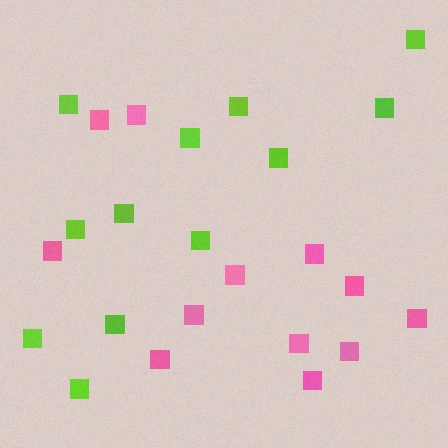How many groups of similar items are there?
There are 2 groups: one group of pink squares (12) and one group of lime squares (12).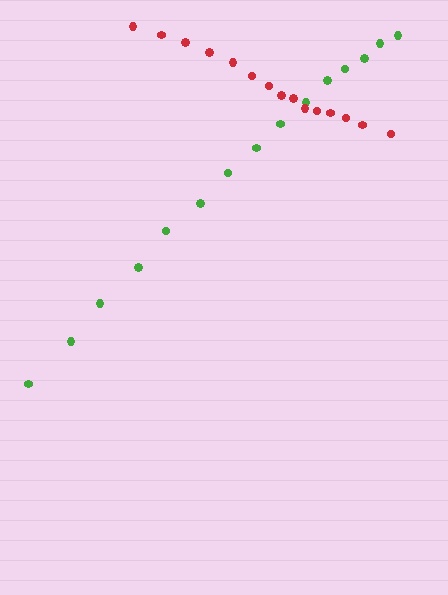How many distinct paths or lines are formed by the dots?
There are 2 distinct paths.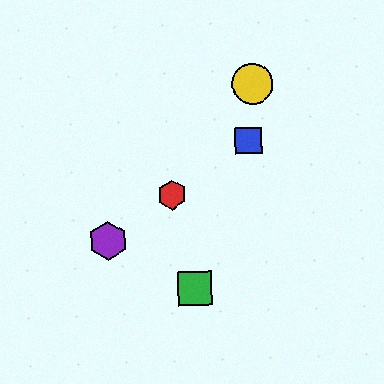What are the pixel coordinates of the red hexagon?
The red hexagon is at (172, 195).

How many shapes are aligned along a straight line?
3 shapes (the red hexagon, the blue square, the purple hexagon) are aligned along a straight line.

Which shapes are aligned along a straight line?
The red hexagon, the blue square, the purple hexagon are aligned along a straight line.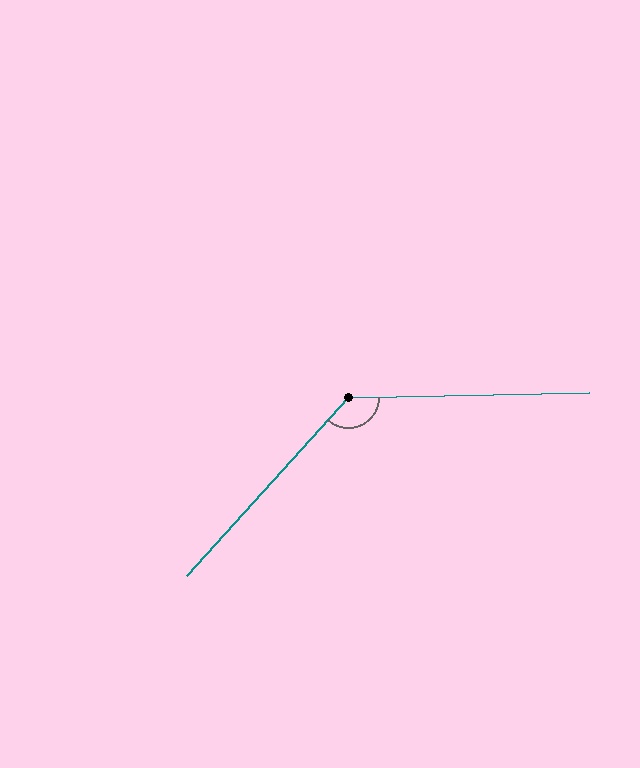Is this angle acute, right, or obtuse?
It is obtuse.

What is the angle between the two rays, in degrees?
Approximately 133 degrees.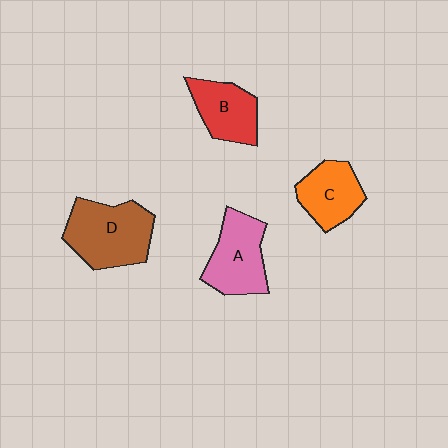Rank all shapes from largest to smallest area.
From largest to smallest: D (brown), A (pink), C (orange), B (red).